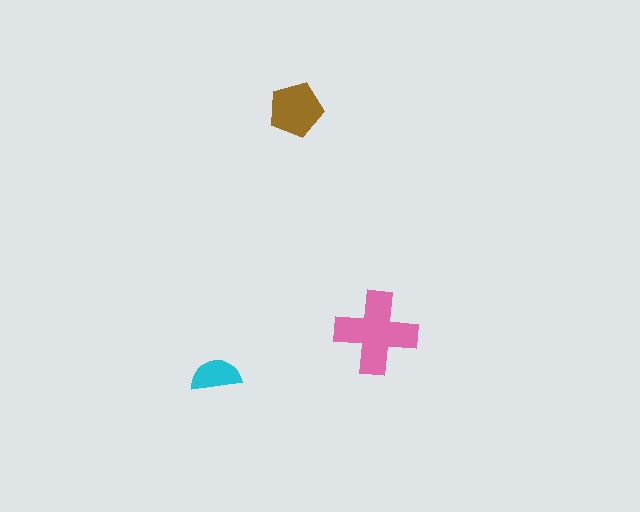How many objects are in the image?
There are 3 objects in the image.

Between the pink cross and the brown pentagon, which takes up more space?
The pink cross.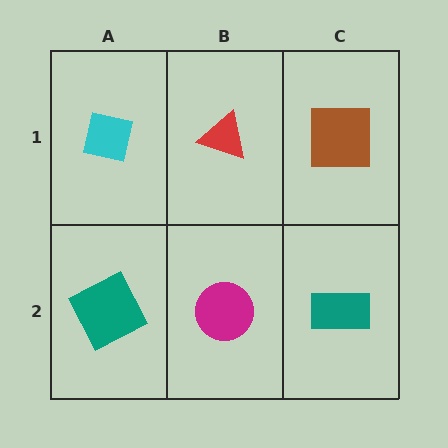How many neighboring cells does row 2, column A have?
2.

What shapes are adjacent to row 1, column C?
A teal rectangle (row 2, column C), a red triangle (row 1, column B).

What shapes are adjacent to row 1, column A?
A teal square (row 2, column A), a red triangle (row 1, column B).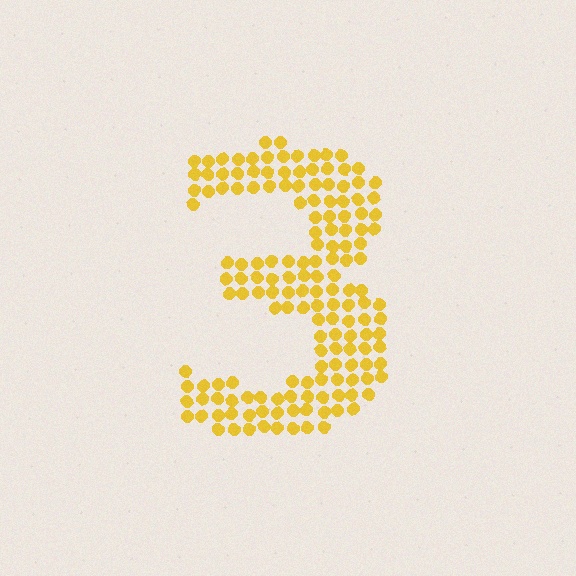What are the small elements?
The small elements are circles.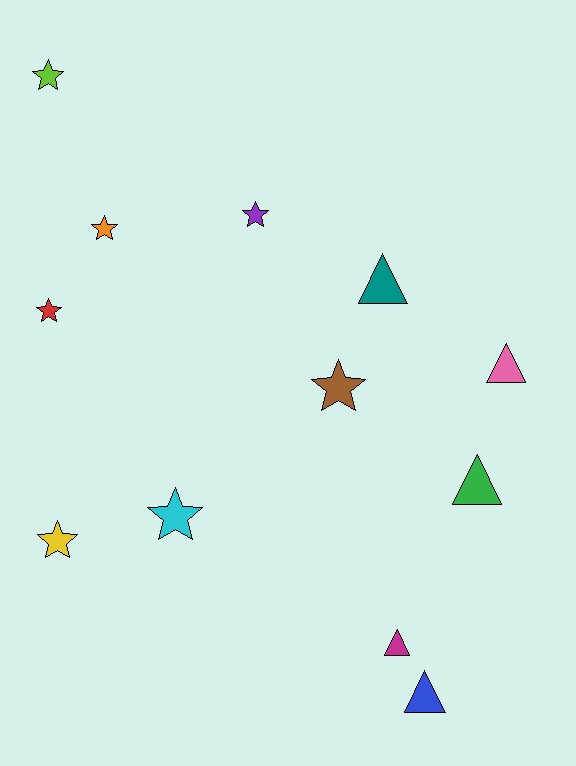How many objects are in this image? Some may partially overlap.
There are 12 objects.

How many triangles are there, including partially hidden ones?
There are 5 triangles.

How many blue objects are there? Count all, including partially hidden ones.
There is 1 blue object.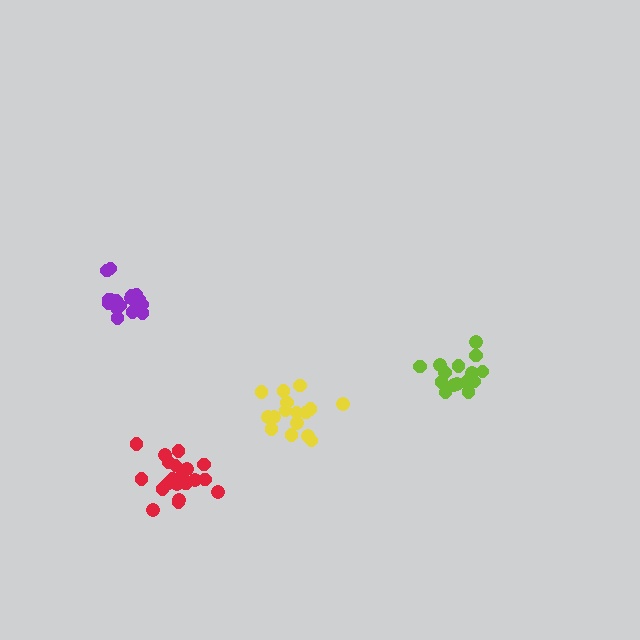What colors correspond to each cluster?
The clusters are colored: purple, yellow, red, lime.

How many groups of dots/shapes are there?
There are 4 groups.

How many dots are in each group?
Group 1: 17 dots, Group 2: 16 dots, Group 3: 20 dots, Group 4: 16 dots (69 total).